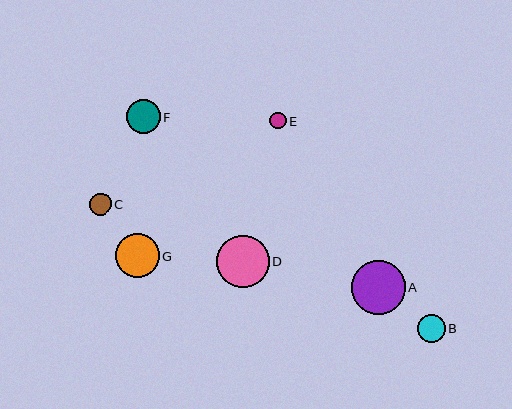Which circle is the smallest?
Circle E is the smallest with a size of approximately 16 pixels.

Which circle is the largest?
Circle A is the largest with a size of approximately 54 pixels.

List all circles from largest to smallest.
From largest to smallest: A, D, G, F, B, C, E.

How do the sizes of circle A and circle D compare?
Circle A and circle D are approximately the same size.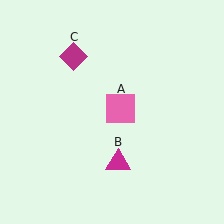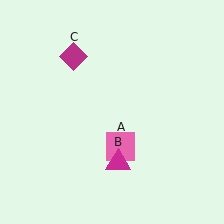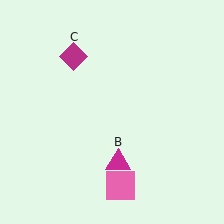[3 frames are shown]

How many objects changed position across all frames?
1 object changed position: pink square (object A).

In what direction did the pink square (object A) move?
The pink square (object A) moved down.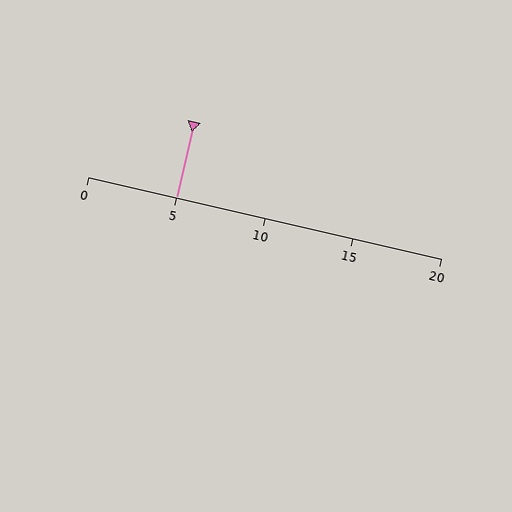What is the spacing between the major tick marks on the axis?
The major ticks are spaced 5 apart.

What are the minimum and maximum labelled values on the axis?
The axis runs from 0 to 20.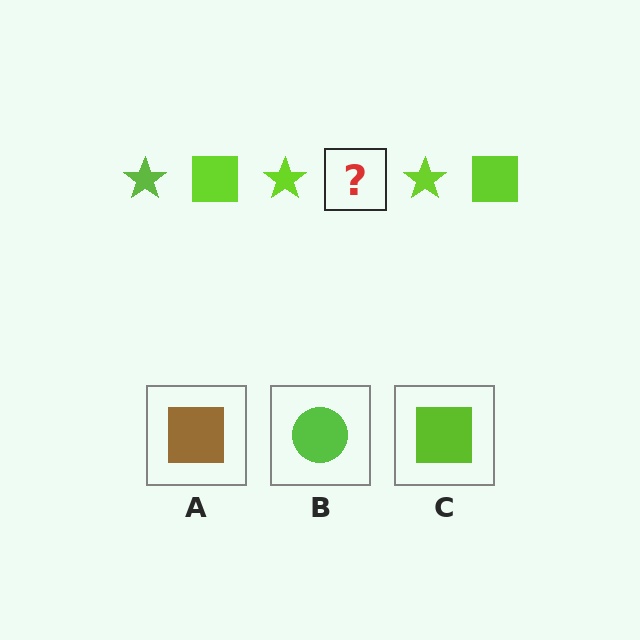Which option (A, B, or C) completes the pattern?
C.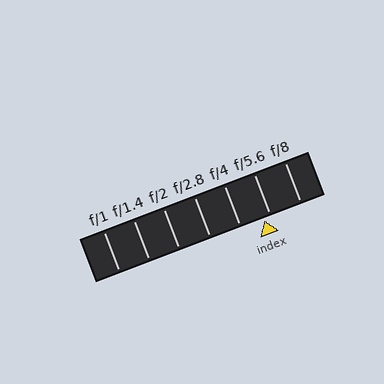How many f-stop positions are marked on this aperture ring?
There are 7 f-stop positions marked.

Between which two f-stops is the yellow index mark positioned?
The index mark is between f/4 and f/5.6.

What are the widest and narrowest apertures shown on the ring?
The widest aperture shown is f/1 and the narrowest is f/8.